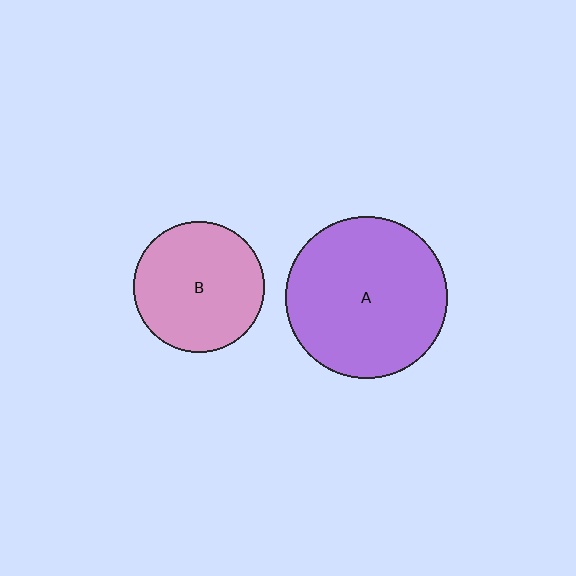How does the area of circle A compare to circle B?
Approximately 1.5 times.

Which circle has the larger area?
Circle A (purple).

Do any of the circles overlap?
No, none of the circles overlap.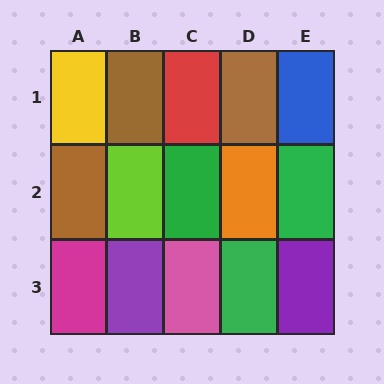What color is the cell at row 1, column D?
Brown.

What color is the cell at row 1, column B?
Brown.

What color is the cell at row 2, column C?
Green.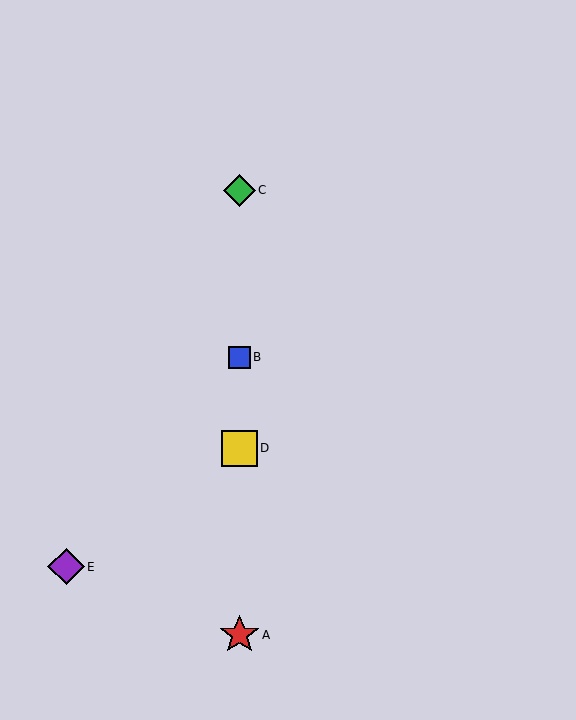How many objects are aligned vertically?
4 objects (A, B, C, D) are aligned vertically.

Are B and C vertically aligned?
Yes, both are at x≈239.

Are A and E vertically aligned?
No, A is at x≈239 and E is at x≈66.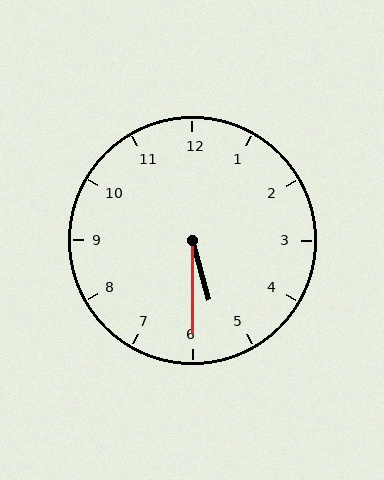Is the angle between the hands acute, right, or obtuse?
It is acute.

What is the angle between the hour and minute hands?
Approximately 15 degrees.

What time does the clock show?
5:30.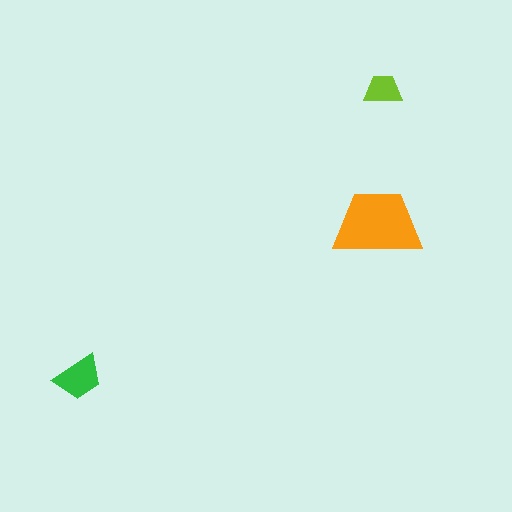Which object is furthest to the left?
The green trapezoid is leftmost.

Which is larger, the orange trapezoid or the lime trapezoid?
The orange one.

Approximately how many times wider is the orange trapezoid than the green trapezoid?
About 2 times wider.